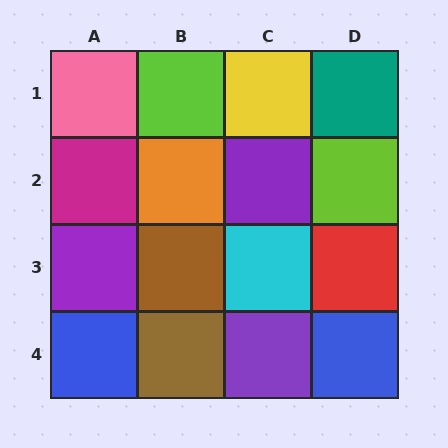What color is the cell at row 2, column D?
Lime.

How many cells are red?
1 cell is red.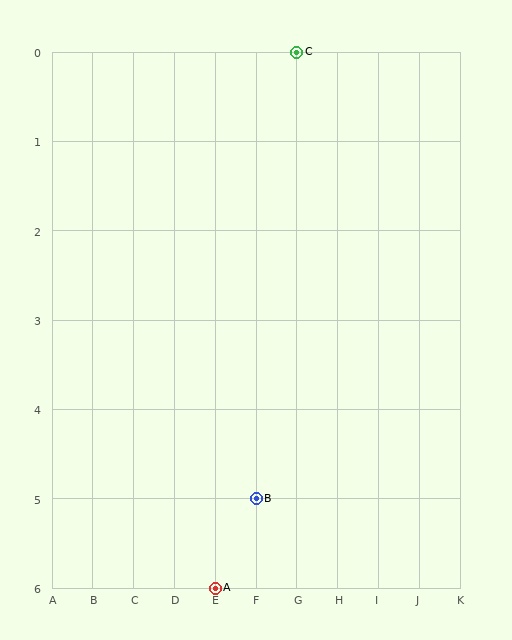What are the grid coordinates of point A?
Point A is at grid coordinates (E, 6).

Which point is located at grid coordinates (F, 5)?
Point B is at (F, 5).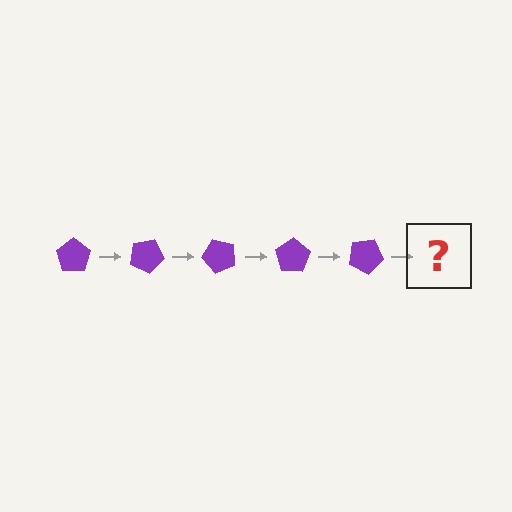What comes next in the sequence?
The next element should be a purple pentagon rotated 125 degrees.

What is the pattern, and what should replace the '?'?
The pattern is that the pentagon rotates 25 degrees each step. The '?' should be a purple pentagon rotated 125 degrees.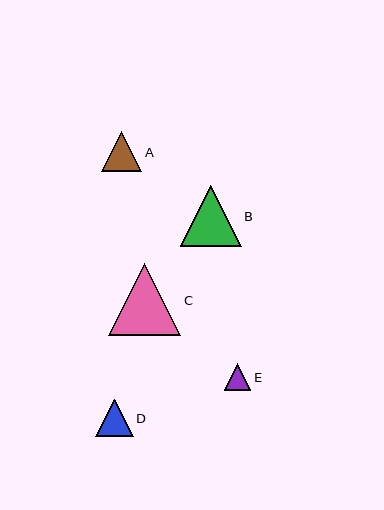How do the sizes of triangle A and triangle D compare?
Triangle A and triangle D are approximately the same size.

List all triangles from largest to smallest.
From largest to smallest: C, B, A, D, E.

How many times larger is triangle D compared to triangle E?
Triangle D is approximately 1.4 times the size of triangle E.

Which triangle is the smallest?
Triangle E is the smallest with a size of approximately 27 pixels.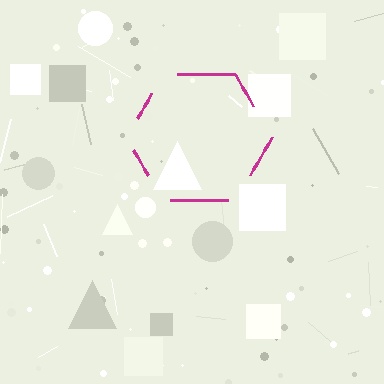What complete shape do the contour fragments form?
The contour fragments form a hexagon.